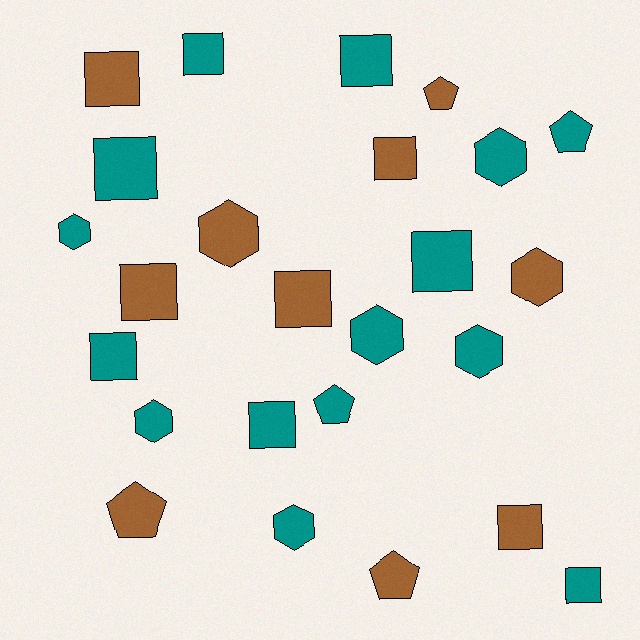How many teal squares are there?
There are 7 teal squares.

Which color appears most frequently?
Teal, with 15 objects.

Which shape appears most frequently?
Square, with 12 objects.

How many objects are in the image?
There are 25 objects.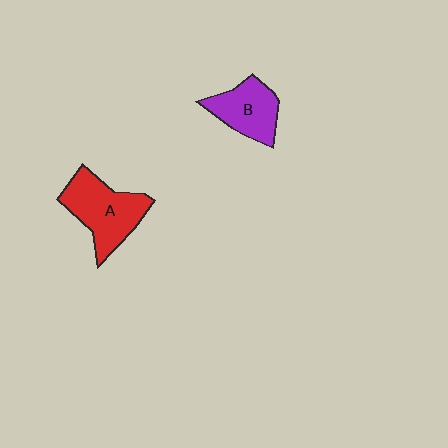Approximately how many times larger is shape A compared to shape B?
Approximately 1.4 times.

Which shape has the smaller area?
Shape B (purple).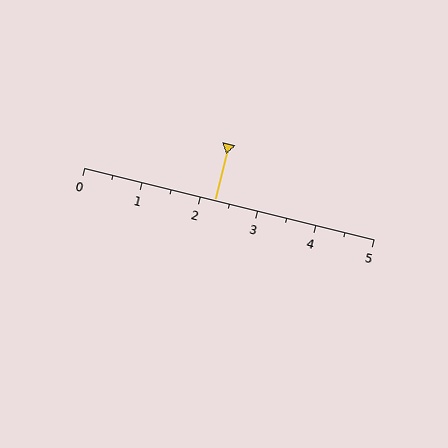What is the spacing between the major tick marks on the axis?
The major ticks are spaced 1 apart.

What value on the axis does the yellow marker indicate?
The marker indicates approximately 2.2.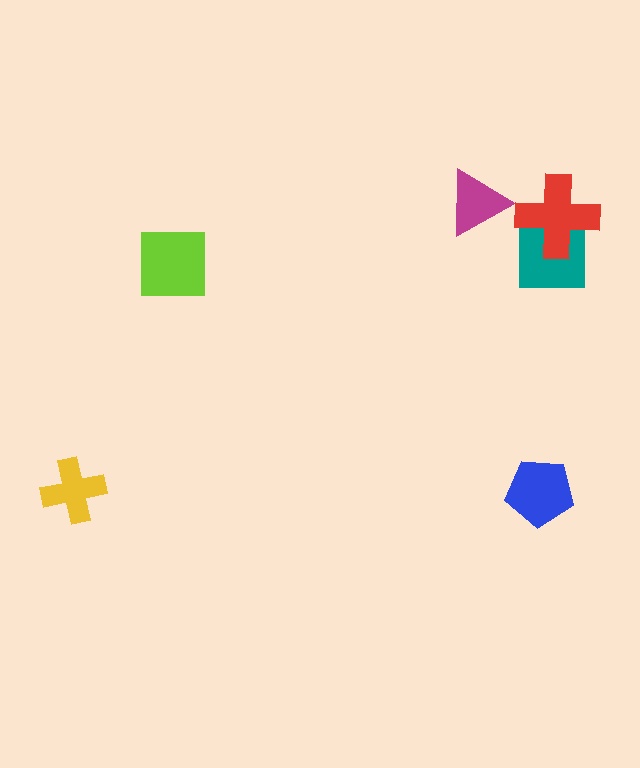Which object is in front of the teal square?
The red cross is in front of the teal square.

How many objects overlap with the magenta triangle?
0 objects overlap with the magenta triangle.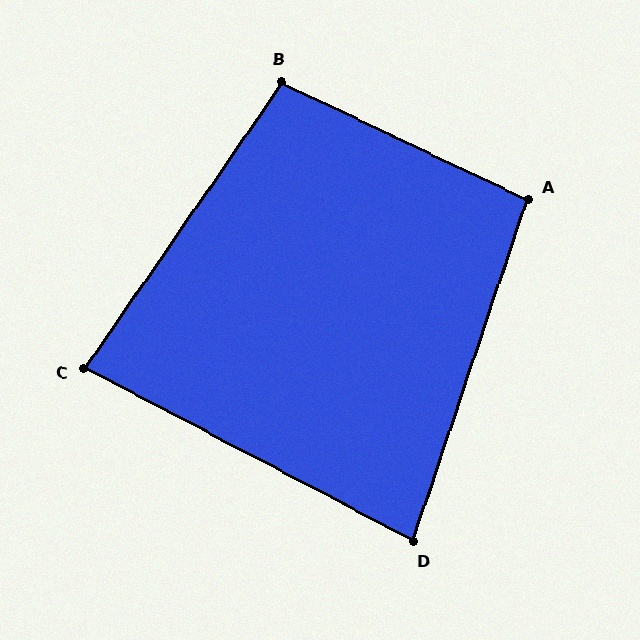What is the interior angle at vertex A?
Approximately 97 degrees (obtuse).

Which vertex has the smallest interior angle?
D, at approximately 81 degrees.